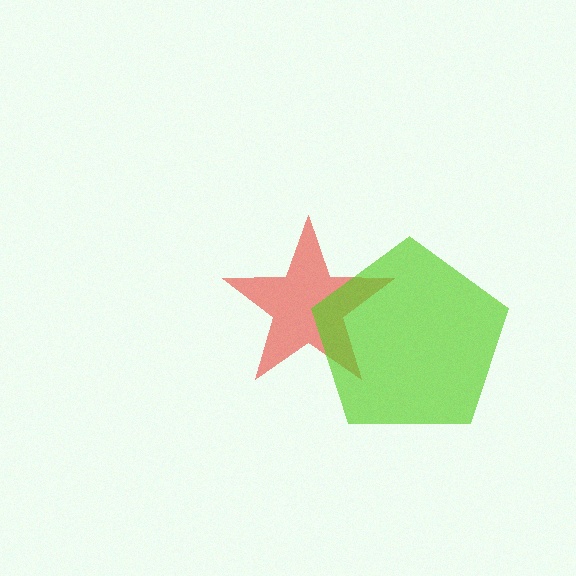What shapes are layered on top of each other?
The layered shapes are: a red star, a lime pentagon.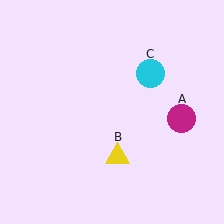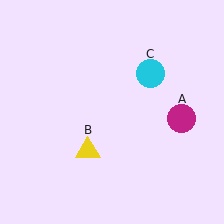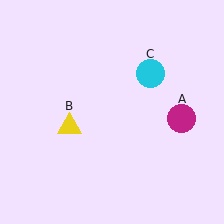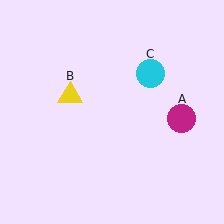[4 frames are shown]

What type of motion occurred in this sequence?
The yellow triangle (object B) rotated clockwise around the center of the scene.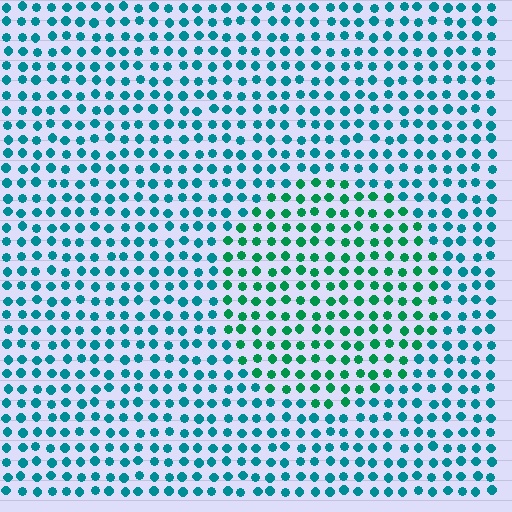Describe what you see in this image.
The image is filled with small teal elements in a uniform arrangement. A circle-shaped region is visible where the elements are tinted to a slightly different hue, forming a subtle color boundary.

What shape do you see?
I see a circle.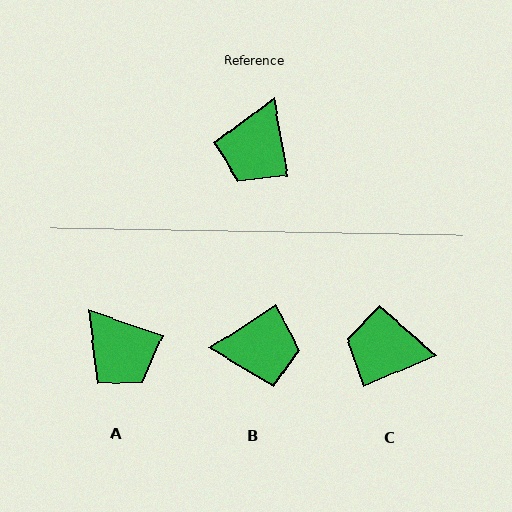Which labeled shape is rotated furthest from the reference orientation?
B, about 112 degrees away.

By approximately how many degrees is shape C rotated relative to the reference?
Approximately 77 degrees clockwise.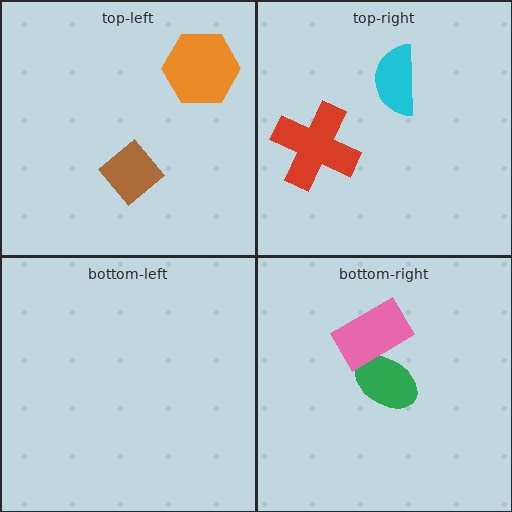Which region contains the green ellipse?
The bottom-right region.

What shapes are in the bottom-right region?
The green ellipse, the pink rectangle.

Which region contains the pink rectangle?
The bottom-right region.